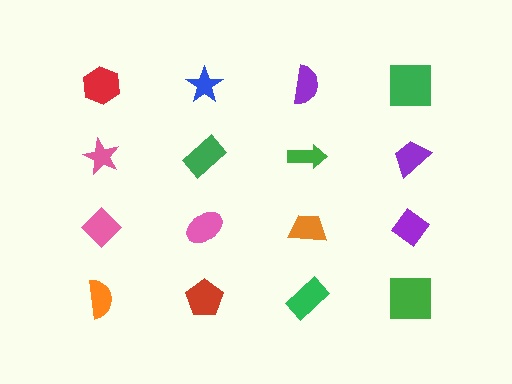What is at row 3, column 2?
A pink ellipse.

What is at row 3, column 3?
An orange trapezoid.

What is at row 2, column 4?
A purple trapezoid.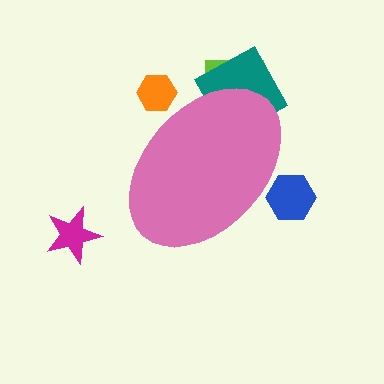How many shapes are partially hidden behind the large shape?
4 shapes are partially hidden.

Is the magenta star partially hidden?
No, the magenta star is fully visible.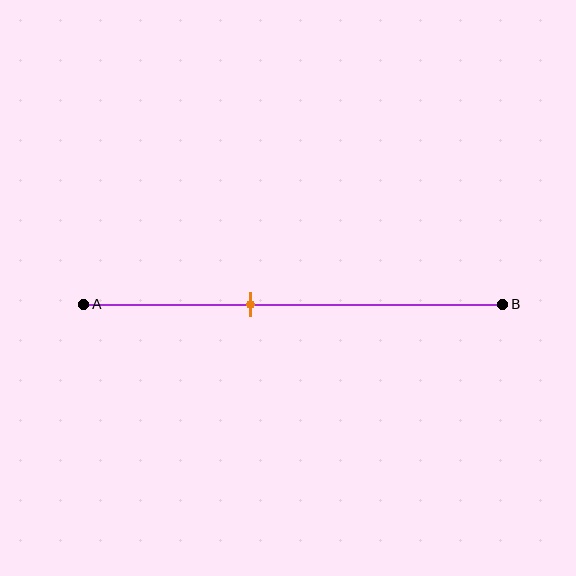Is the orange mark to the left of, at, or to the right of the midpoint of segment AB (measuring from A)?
The orange mark is to the left of the midpoint of segment AB.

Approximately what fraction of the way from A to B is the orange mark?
The orange mark is approximately 40% of the way from A to B.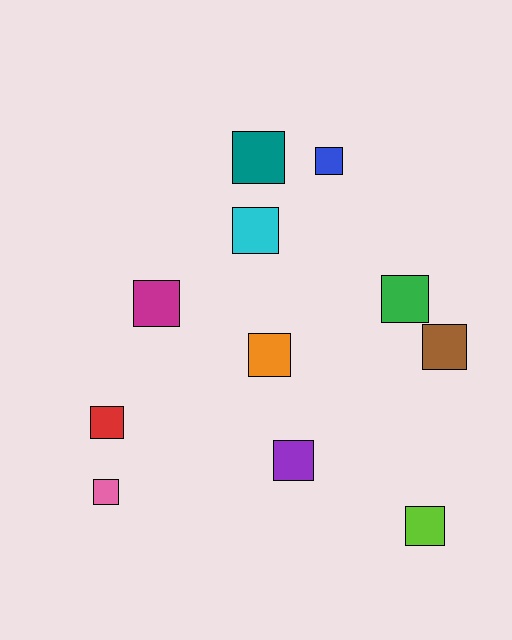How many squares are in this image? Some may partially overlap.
There are 11 squares.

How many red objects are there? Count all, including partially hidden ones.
There is 1 red object.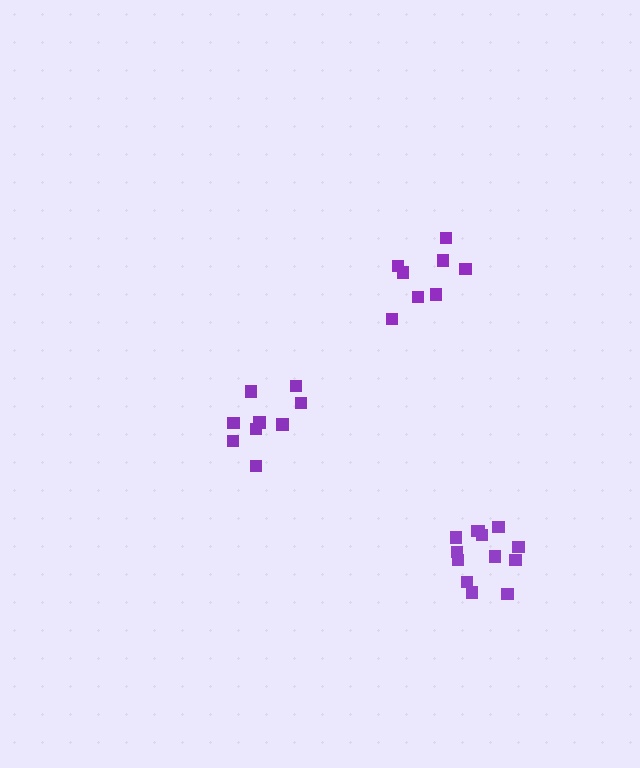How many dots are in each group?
Group 1: 9 dots, Group 2: 8 dots, Group 3: 14 dots (31 total).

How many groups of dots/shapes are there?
There are 3 groups.